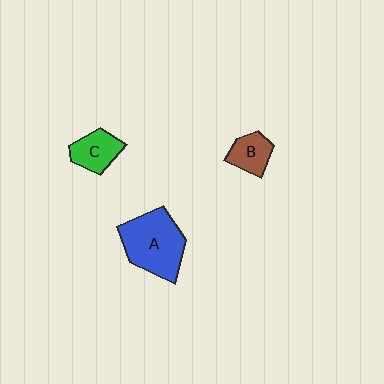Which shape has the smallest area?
Shape B (brown).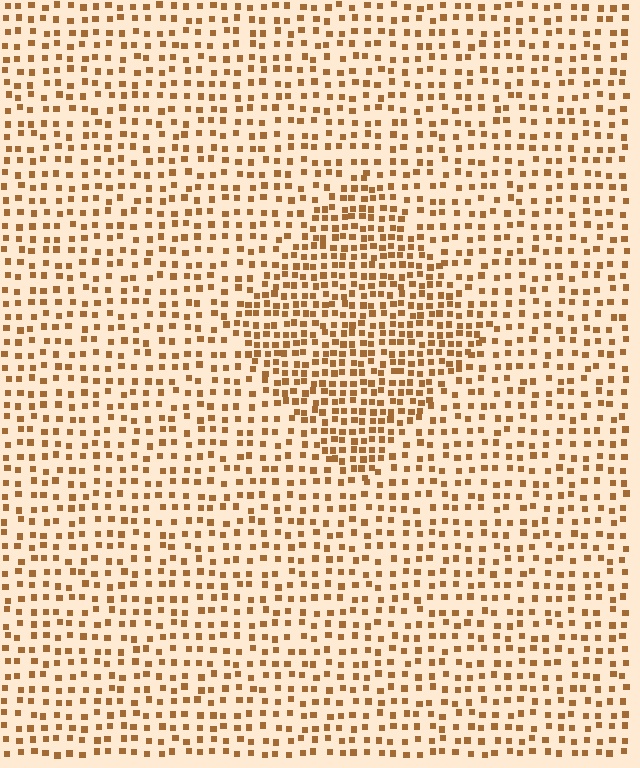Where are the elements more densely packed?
The elements are more densely packed inside the diamond boundary.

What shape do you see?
I see a diamond.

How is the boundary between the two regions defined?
The boundary is defined by a change in element density (approximately 1.8x ratio). All elements are the same color, size, and shape.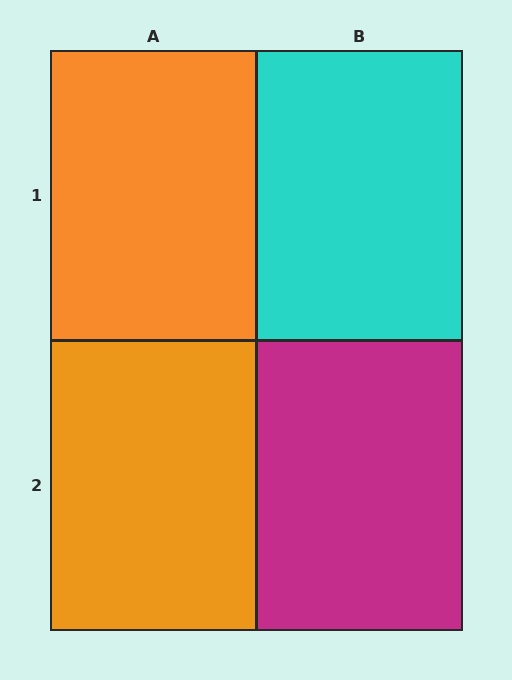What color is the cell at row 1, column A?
Orange.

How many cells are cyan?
1 cell is cyan.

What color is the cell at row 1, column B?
Cyan.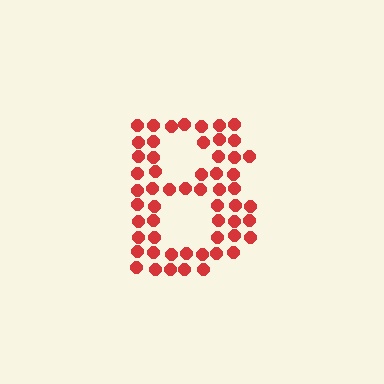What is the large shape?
The large shape is the letter B.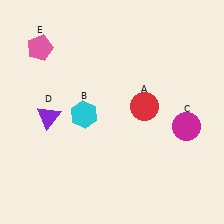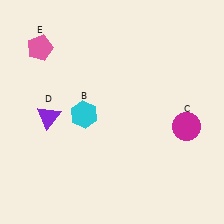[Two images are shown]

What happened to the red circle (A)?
The red circle (A) was removed in Image 2. It was in the top-right area of Image 1.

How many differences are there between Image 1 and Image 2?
There is 1 difference between the two images.